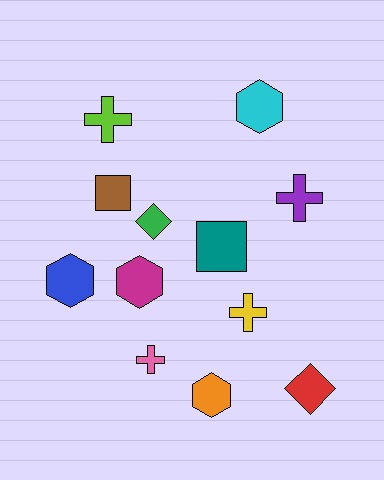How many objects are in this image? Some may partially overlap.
There are 12 objects.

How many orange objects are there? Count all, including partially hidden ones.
There is 1 orange object.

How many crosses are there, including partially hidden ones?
There are 4 crosses.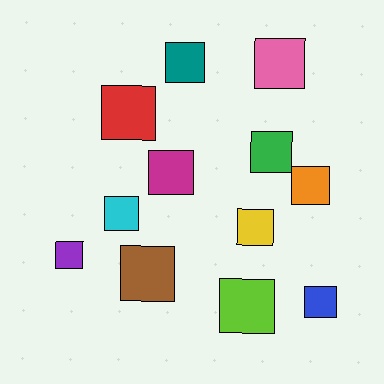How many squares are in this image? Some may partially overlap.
There are 12 squares.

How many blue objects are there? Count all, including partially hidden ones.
There is 1 blue object.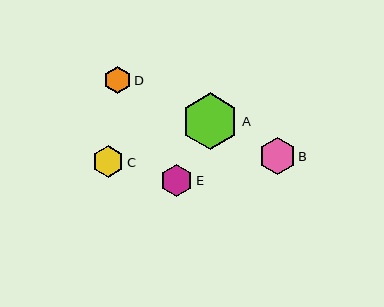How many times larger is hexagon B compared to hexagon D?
Hexagon B is approximately 1.3 times the size of hexagon D.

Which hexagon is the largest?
Hexagon A is the largest with a size of approximately 57 pixels.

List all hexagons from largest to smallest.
From largest to smallest: A, B, E, C, D.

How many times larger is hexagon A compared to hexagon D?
Hexagon A is approximately 2.1 times the size of hexagon D.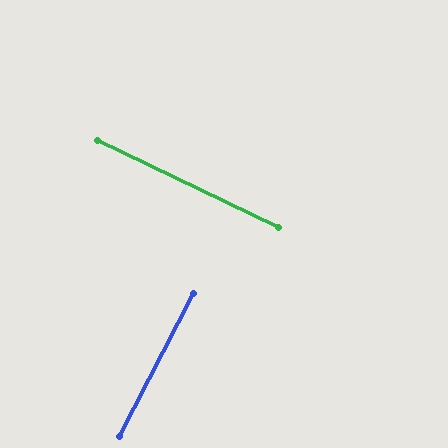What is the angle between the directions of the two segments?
Approximately 88 degrees.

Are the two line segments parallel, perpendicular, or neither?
Perpendicular — they meet at approximately 88°.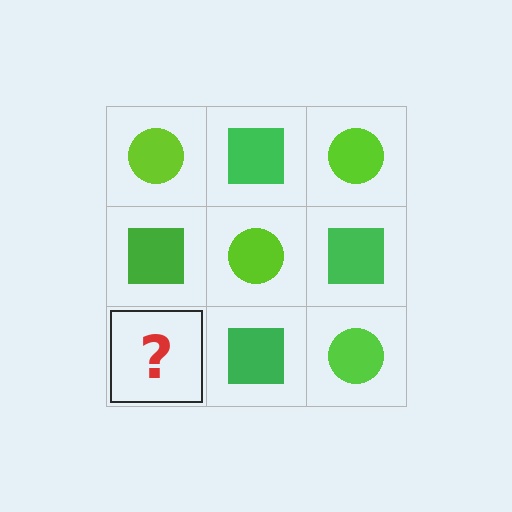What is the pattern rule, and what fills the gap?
The rule is that it alternates lime circle and green square in a checkerboard pattern. The gap should be filled with a lime circle.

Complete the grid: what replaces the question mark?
The question mark should be replaced with a lime circle.